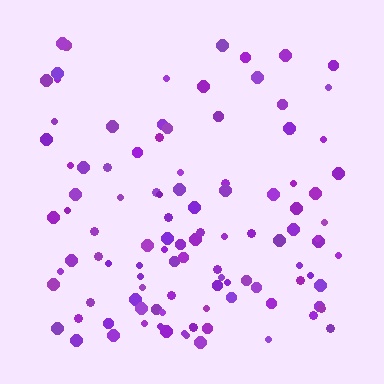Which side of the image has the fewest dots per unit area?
The top.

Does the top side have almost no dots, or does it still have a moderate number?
Still a moderate number, just noticeably fewer than the bottom.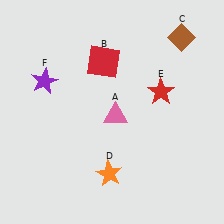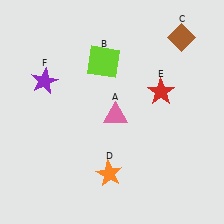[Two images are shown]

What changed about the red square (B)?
In Image 1, B is red. In Image 2, it changed to lime.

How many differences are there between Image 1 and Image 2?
There is 1 difference between the two images.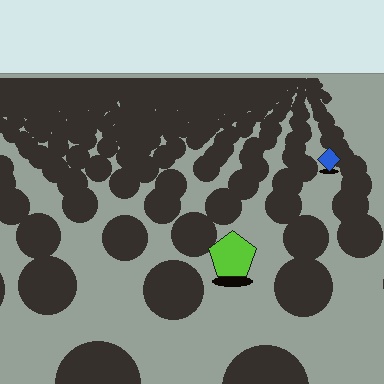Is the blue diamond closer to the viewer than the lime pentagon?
No. The lime pentagon is closer — you can tell from the texture gradient: the ground texture is coarser near it.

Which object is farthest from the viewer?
The blue diamond is farthest from the viewer. It appears smaller and the ground texture around it is denser.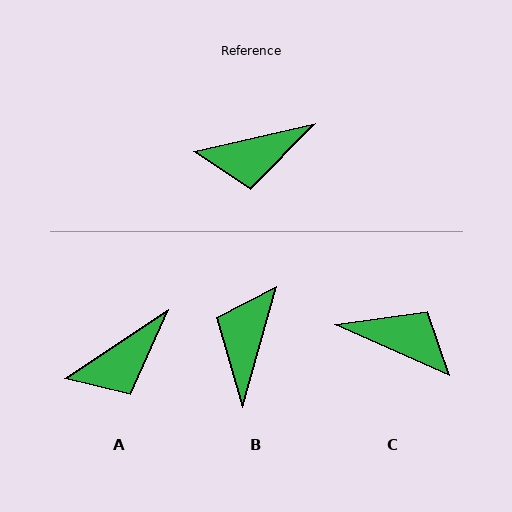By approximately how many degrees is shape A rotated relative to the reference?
Approximately 21 degrees counter-clockwise.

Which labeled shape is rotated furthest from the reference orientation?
C, about 143 degrees away.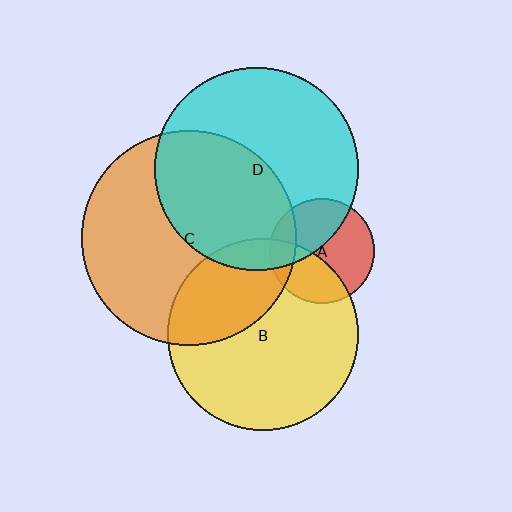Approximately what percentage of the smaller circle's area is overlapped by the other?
Approximately 10%.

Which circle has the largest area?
Circle C (orange).